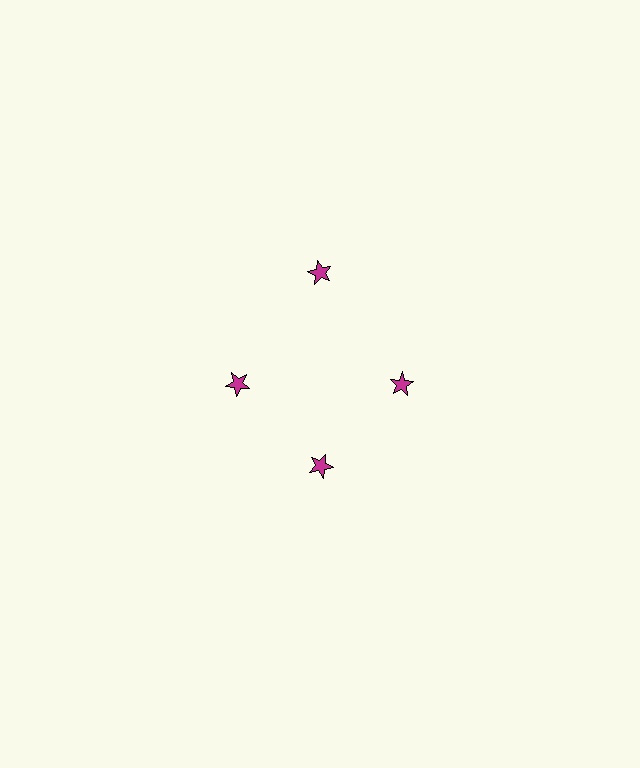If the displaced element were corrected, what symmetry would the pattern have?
It would have 4-fold rotational symmetry — the pattern would map onto itself every 90 degrees.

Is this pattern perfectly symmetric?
No. The 4 magenta stars are arranged in a ring, but one element near the 12 o'clock position is pushed outward from the center, breaking the 4-fold rotational symmetry.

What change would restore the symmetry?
The symmetry would be restored by moving it inward, back onto the ring so that all 4 stars sit at equal angles and equal distance from the center.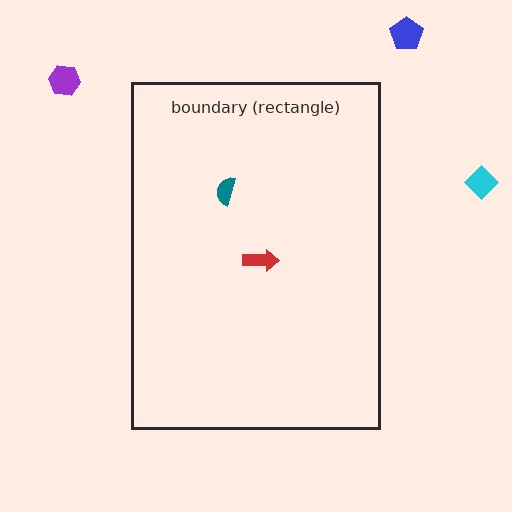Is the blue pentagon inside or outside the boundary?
Outside.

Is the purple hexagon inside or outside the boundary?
Outside.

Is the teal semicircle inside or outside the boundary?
Inside.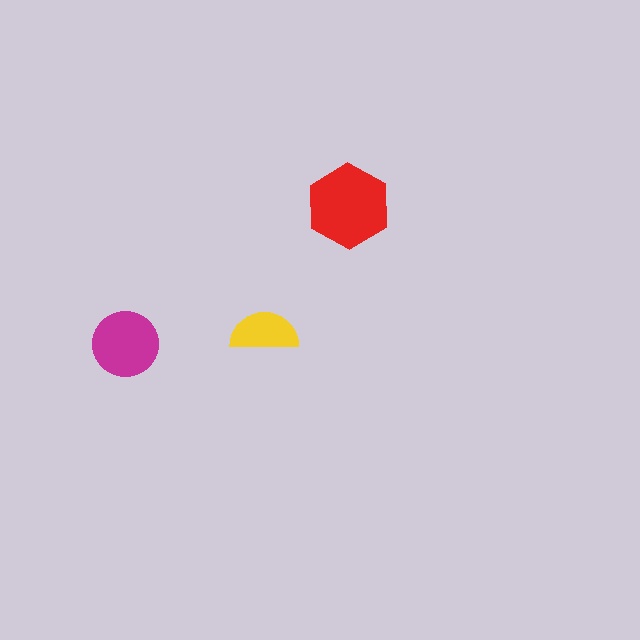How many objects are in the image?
There are 3 objects in the image.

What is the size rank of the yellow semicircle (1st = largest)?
3rd.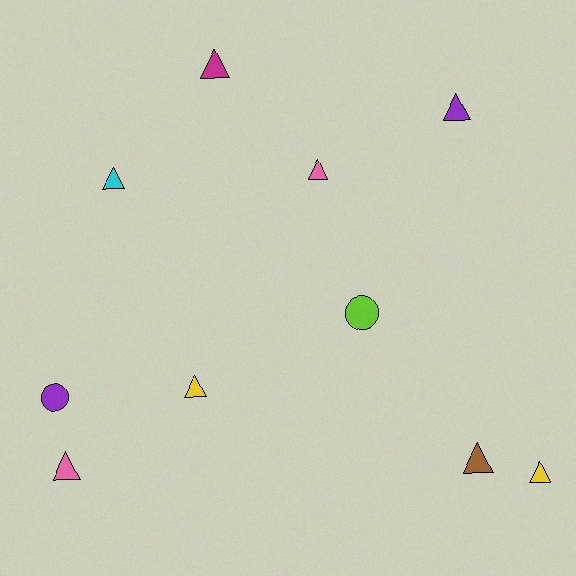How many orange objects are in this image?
There are no orange objects.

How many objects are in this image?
There are 10 objects.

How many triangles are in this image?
There are 8 triangles.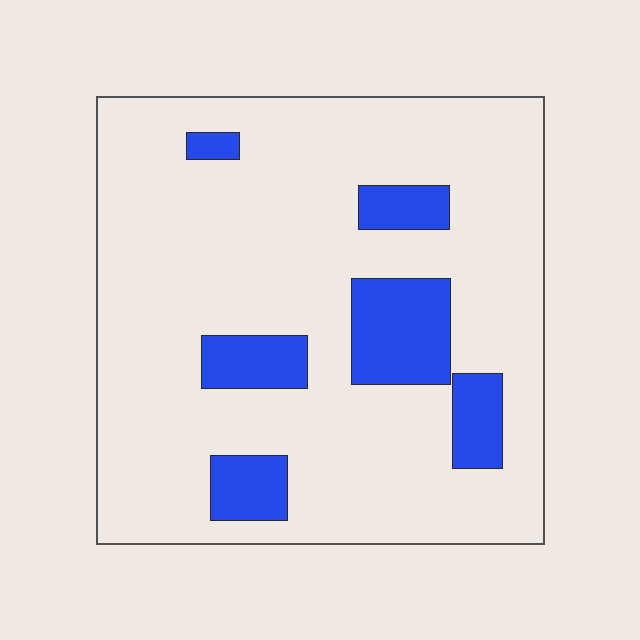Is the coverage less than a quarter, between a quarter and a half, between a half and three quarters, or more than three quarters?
Less than a quarter.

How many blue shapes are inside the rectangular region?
6.